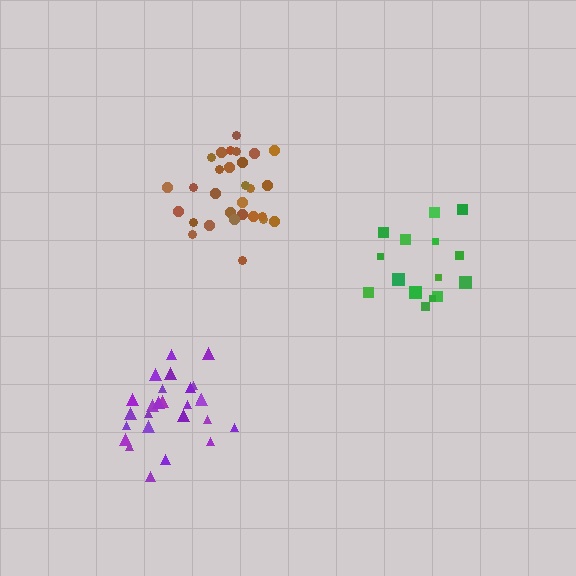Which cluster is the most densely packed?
Brown.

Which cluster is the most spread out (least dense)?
Green.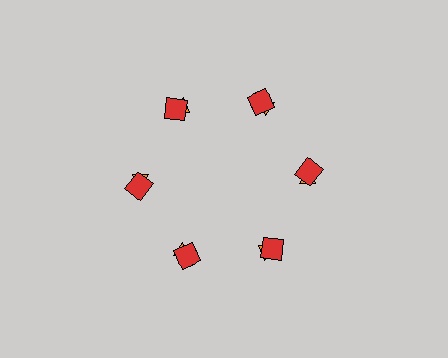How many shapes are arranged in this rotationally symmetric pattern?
There are 12 shapes, arranged in 6 groups of 2.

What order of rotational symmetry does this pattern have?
This pattern has 6-fold rotational symmetry.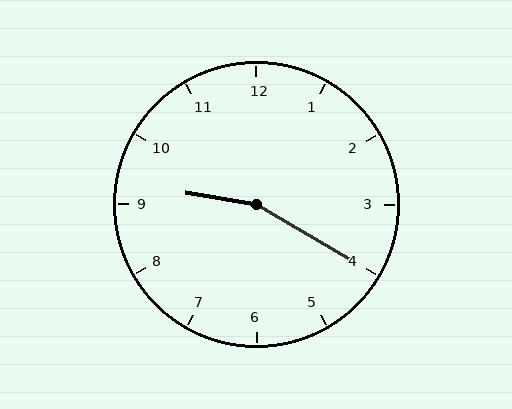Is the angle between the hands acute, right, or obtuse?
It is obtuse.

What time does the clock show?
9:20.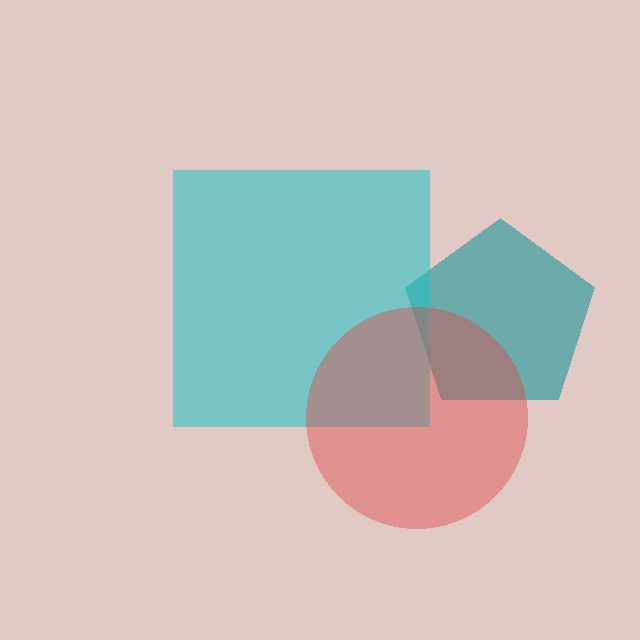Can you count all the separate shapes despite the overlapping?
Yes, there are 3 separate shapes.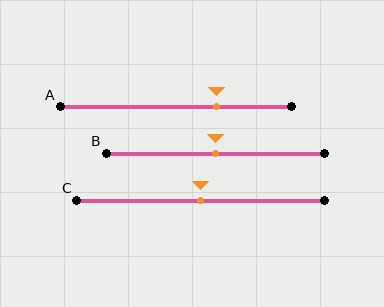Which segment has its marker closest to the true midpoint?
Segment B has its marker closest to the true midpoint.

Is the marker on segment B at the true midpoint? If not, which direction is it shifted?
Yes, the marker on segment B is at the true midpoint.